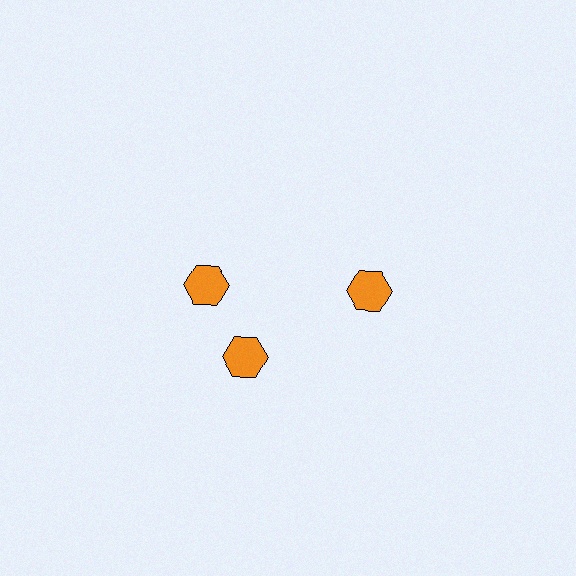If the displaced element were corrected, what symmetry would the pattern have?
It would have 3-fold rotational symmetry — the pattern would map onto itself every 120 degrees.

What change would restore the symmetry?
The symmetry would be restored by rotating it back into even spacing with its neighbors so that all 3 hexagons sit at equal angles and equal distance from the center.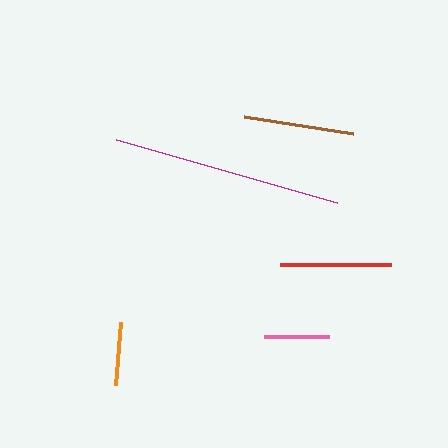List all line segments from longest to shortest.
From longest to shortest: magenta, red, brown, pink, orange.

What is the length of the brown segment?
The brown segment is approximately 110 pixels long.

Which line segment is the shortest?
The orange line is the shortest at approximately 64 pixels.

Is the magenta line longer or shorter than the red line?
The magenta line is longer than the red line.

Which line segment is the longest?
The magenta line is the longest at approximately 229 pixels.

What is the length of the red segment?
The red segment is approximately 111 pixels long.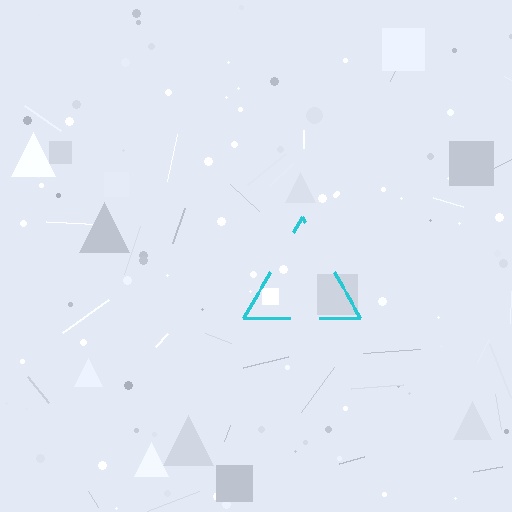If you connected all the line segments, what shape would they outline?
They would outline a triangle.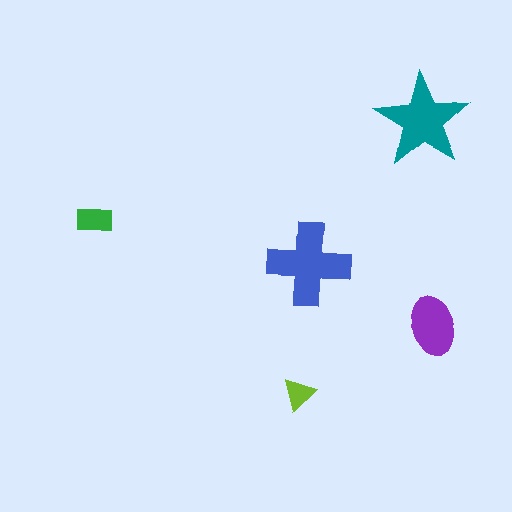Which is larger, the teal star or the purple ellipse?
The teal star.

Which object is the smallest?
The lime triangle.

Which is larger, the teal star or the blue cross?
The blue cross.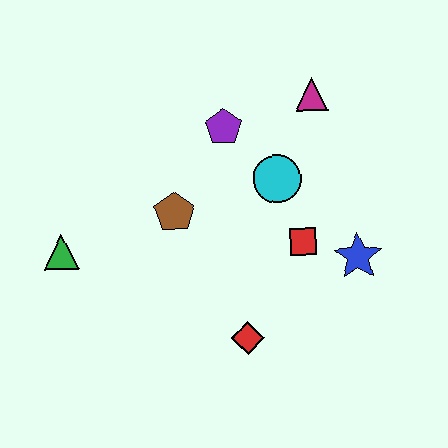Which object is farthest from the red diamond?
The magenta triangle is farthest from the red diamond.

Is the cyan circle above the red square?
Yes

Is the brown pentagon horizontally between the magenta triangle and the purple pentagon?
No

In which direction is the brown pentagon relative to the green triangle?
The brown pentagon is to the right of the green triangle.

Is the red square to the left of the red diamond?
No